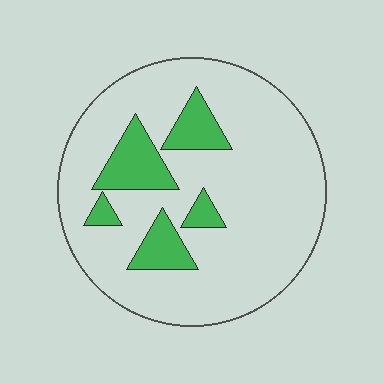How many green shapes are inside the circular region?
5.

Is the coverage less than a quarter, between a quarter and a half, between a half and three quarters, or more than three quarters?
Less than a quarter.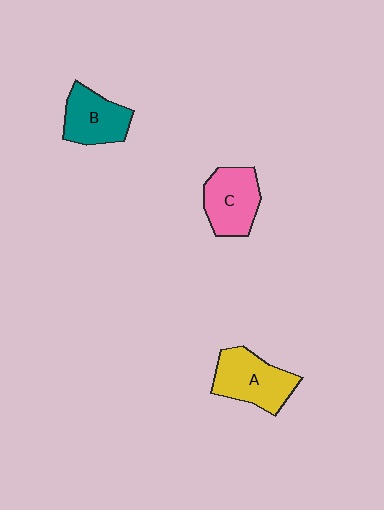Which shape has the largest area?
Shape A (yellow).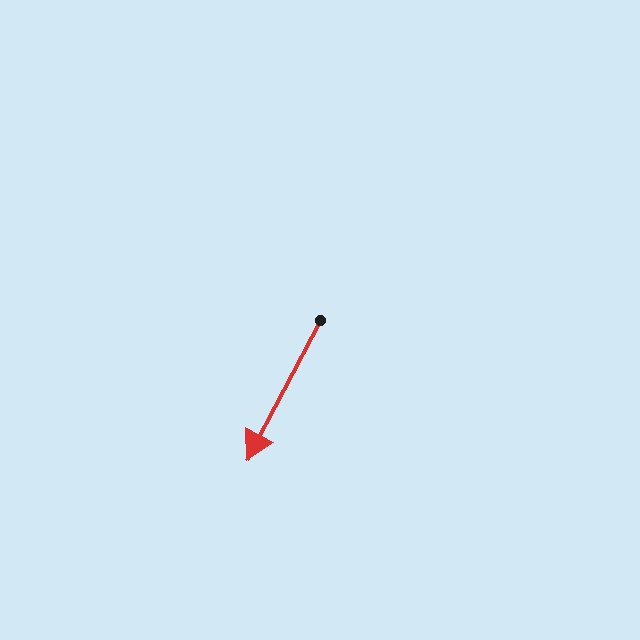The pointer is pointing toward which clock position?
Roughly 7 o'clock.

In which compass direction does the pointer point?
Southwest.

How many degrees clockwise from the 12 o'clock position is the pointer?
Approximately 208 degrees.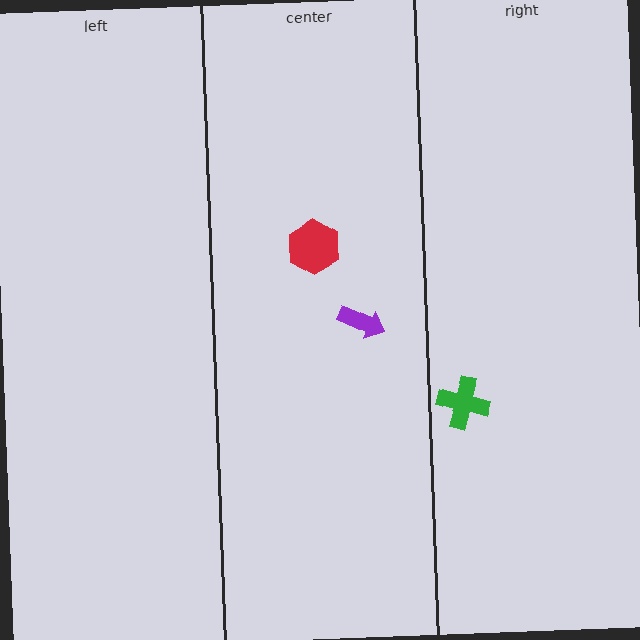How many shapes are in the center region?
2.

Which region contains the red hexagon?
The center region.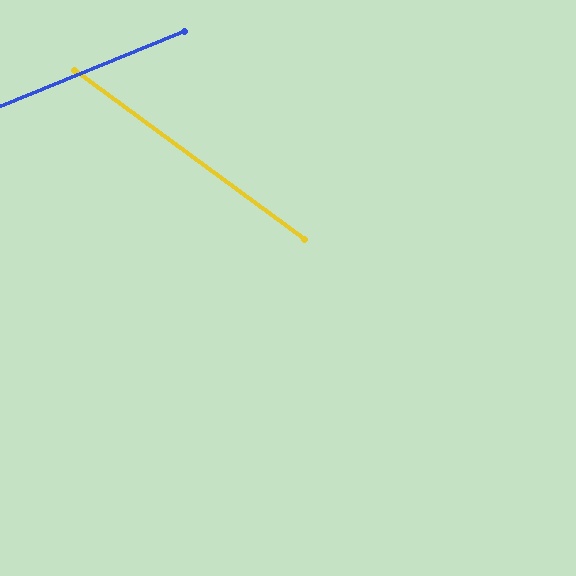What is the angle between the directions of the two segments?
Approximately 58 degrees.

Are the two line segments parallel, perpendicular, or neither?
Neither parallel nor perpendicular — they differ by about 58°.